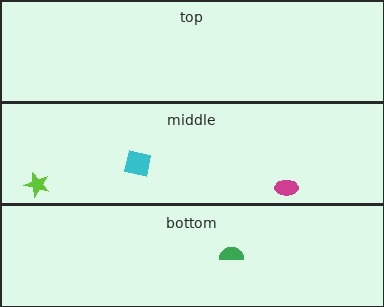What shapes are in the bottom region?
The green semicircle.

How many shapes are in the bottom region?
1.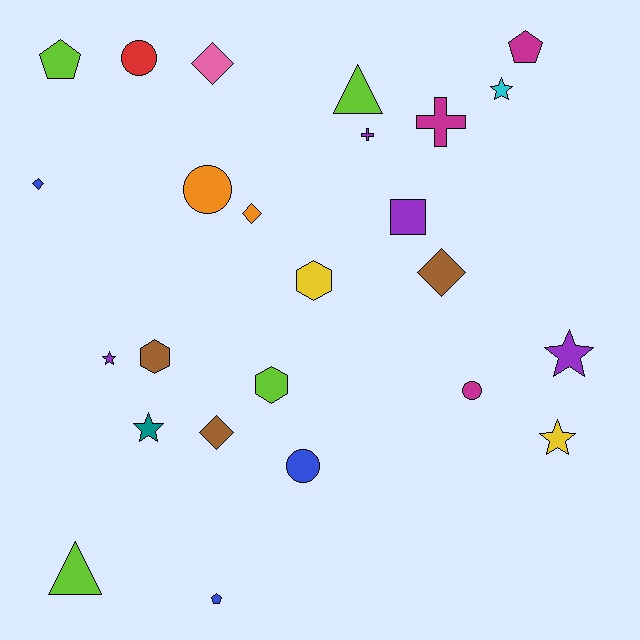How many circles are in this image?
There are 4 circles.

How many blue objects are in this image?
There are 3 blue objects.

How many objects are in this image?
There are 25 objects.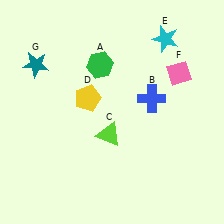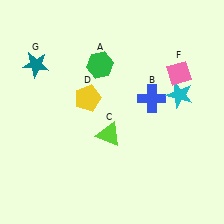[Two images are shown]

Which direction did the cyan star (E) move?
The cyan star (E) moved down.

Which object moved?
The cyan star (E) moved down.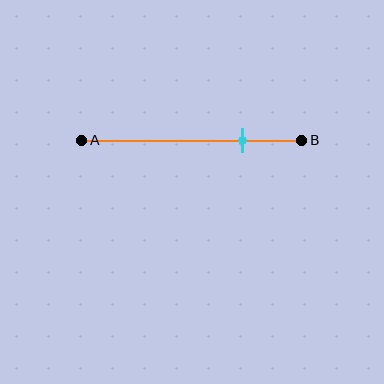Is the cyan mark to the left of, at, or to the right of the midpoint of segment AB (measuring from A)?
The cyan mark is to the right of the midpoint of segment AB.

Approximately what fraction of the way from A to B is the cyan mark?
The cyan mark is approximately 75% of the way from A to B.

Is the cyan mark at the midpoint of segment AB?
No, the mark is at about 75% from A, not at the 50% midpoint.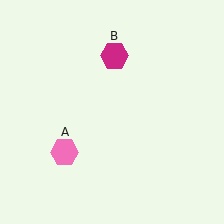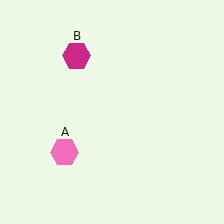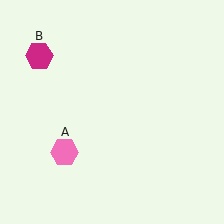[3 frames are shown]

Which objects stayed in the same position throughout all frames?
Pink hexagon (object A) remained stationary.